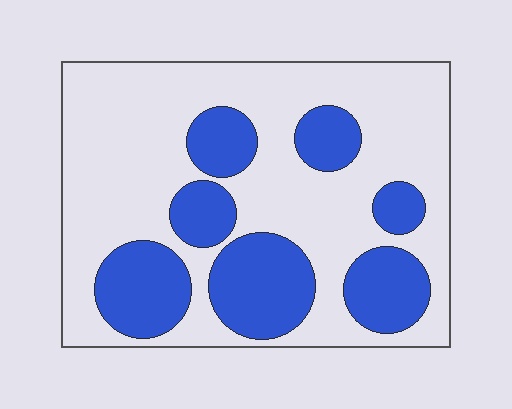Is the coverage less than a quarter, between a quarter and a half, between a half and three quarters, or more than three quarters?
Between a quarter and a half.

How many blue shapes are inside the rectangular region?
7.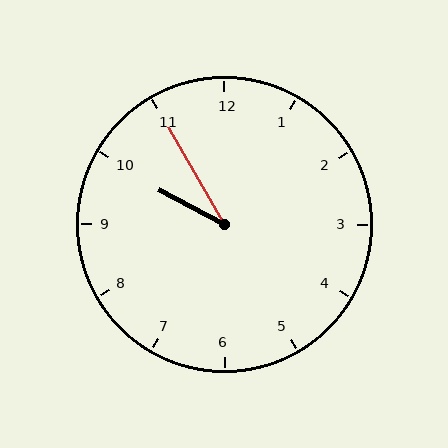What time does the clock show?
9:55.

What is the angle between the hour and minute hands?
Approximately 32 degrees.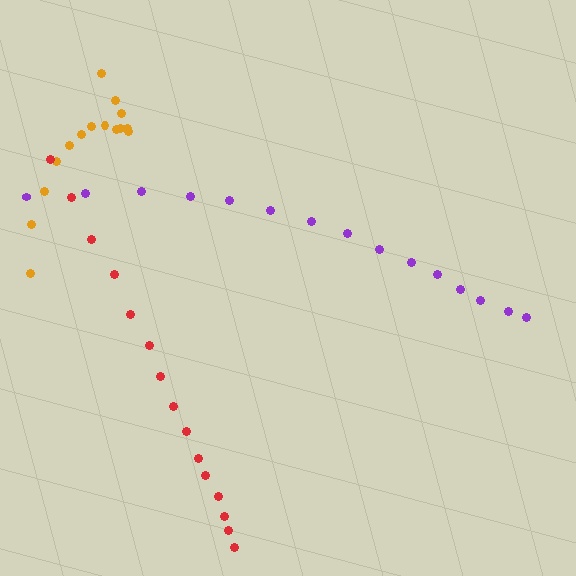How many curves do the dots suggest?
There are 3 distinct paths.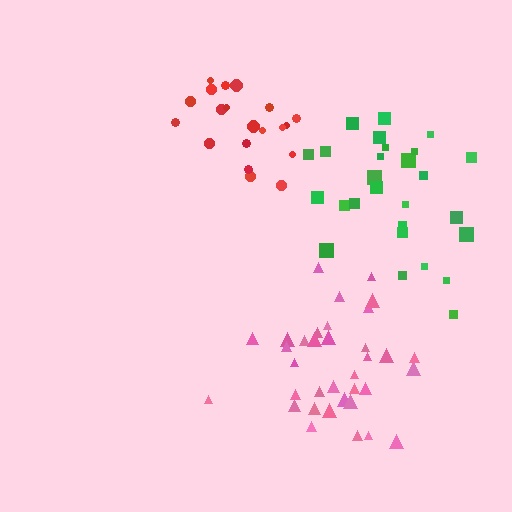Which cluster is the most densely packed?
Red.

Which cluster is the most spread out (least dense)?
Green.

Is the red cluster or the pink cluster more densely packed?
Red.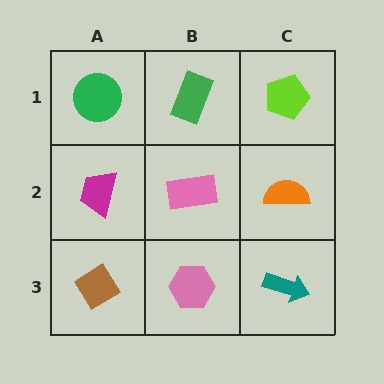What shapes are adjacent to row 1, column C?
An orange semicircle (row 2, column C), a green rectangle (row 1, column B).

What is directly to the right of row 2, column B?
An orange semicircle.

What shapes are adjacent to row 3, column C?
An orange semicircle (row 2, column C), a pink hexagon (row 3, column B).